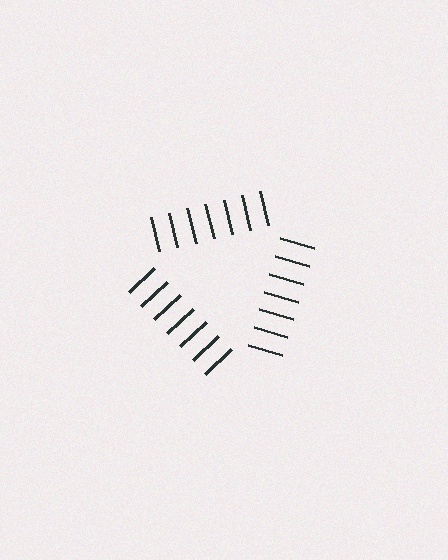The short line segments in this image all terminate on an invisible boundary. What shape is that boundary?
An illusory triangle — the line segments terminate on its edges but no continuous stroke is drawn.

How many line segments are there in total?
21 — 7 along each of the 3 edges.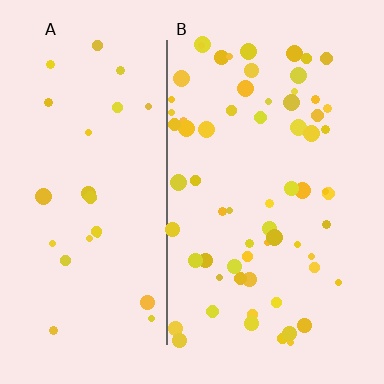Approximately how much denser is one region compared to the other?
Approximately 2.5× — region B over region A.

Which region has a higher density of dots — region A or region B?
B (the right).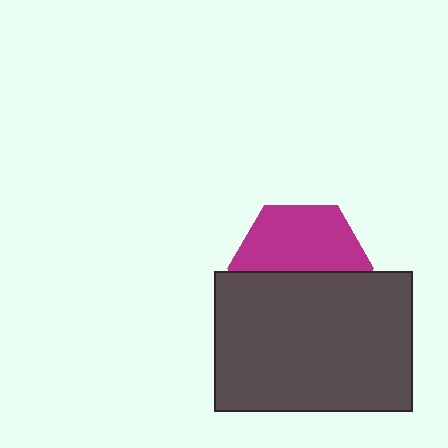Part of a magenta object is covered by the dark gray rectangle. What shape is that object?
It is a hexagon.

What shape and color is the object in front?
The object in front is a dark gray rectangle.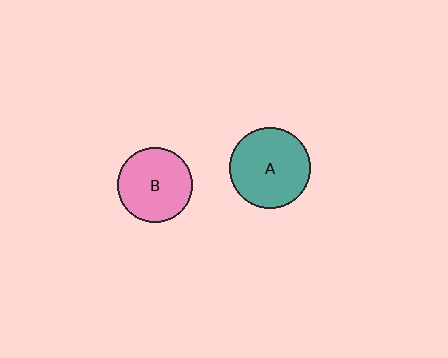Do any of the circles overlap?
No, none of the circles overlap.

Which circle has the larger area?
Circle A (teal).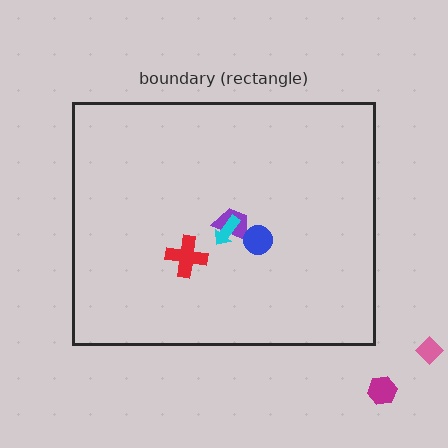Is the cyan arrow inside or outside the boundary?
Inside.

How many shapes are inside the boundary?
4 inside, 2 outside.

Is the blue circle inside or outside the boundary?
Inside.